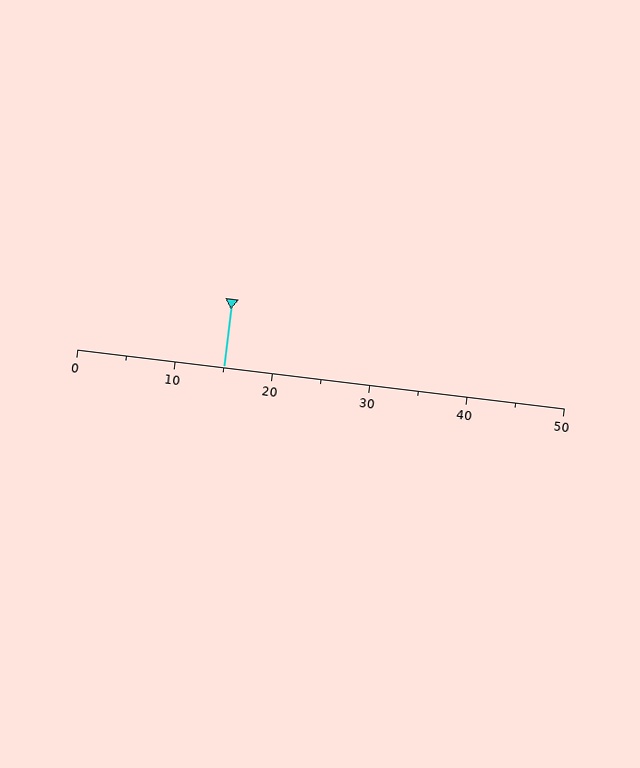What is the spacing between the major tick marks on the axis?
The major ticks are spaced 10 apart.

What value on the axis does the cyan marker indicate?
The marker indicates approximately 15.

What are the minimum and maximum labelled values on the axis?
The axis runs from 0 to 50.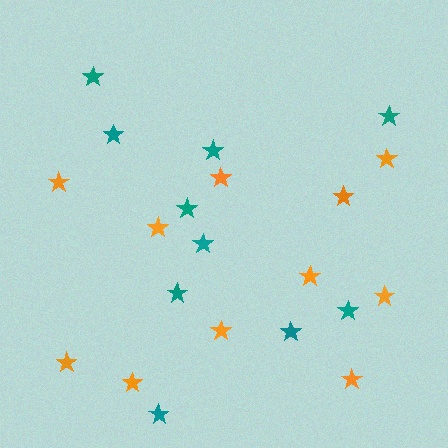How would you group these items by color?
There are 2 groups: one group of teal stars (10) and one group of orange stars (11).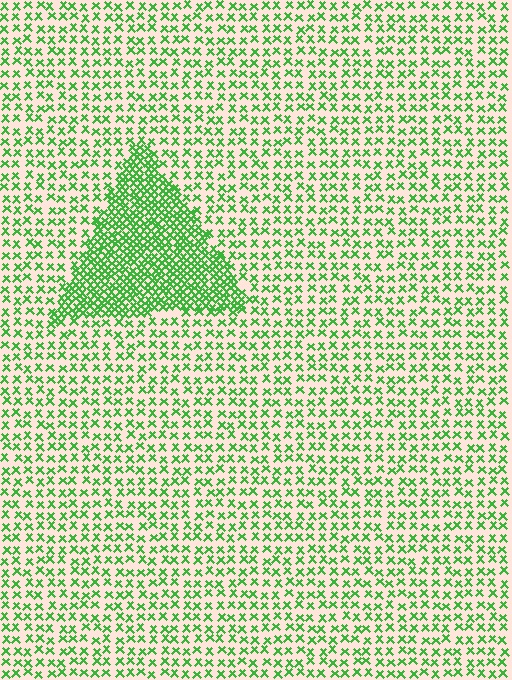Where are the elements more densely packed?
The elements are more densely packed inside the triangle boundary.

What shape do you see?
I see a triangle.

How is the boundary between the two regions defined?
The boundary is defined by a change in element density (approximately 2.5x ratio). All elements are the same color, size, and shape.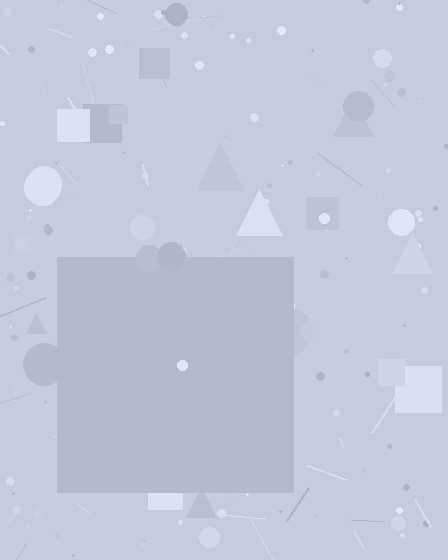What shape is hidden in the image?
A square is hidden in the image.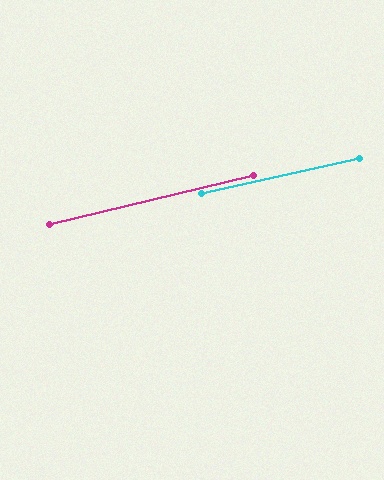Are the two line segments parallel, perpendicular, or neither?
Parallel — their directions differ by only 1.3°.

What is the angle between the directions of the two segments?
Approximately 1 degree.